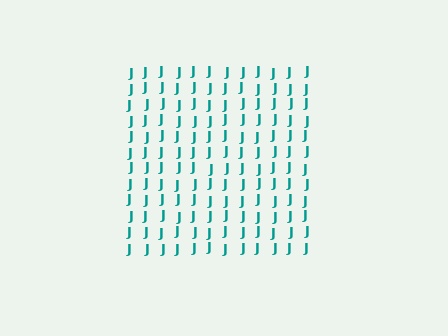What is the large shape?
The large shape is a square.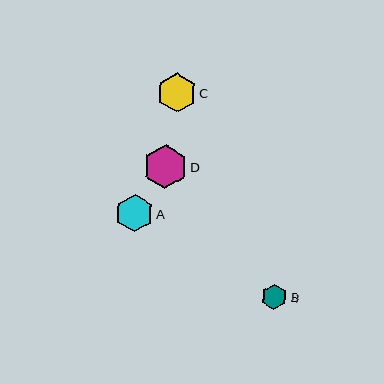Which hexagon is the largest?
Hexagon D is the largest with a size of approximately 44 pixels.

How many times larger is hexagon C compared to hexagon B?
Hexagon C is approximately 1.5 times the size of hexagon B.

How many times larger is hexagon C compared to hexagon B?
Hexagon C is approximately 1.5 times the size of hexagon B.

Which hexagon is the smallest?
Hexagon B is the smallest with a size of approximately 26 pixels.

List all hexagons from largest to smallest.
From largest to smallest: D, C, A, B.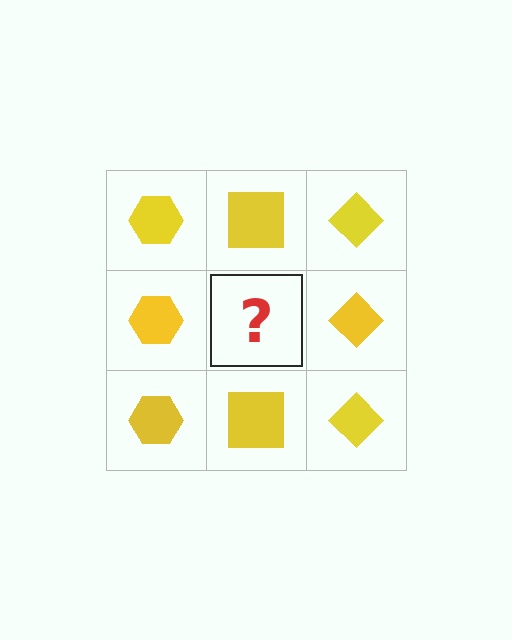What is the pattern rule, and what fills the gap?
The rule is that each column has a consistent shape. The gap should be filled with a yellow square.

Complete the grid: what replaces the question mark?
The question mark should be replaced with a yellow square.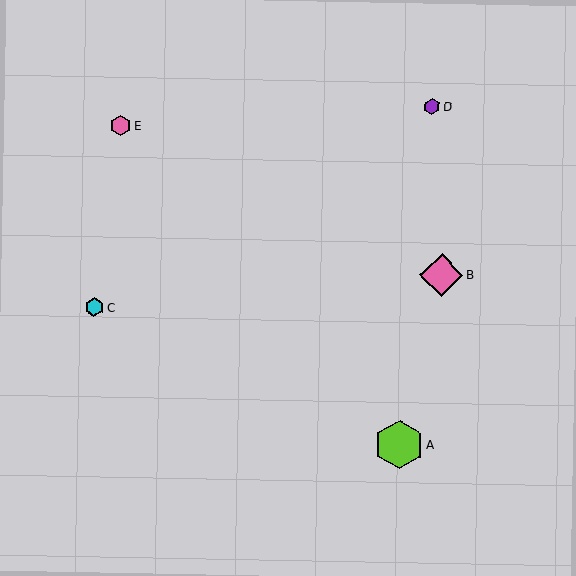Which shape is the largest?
The lime hexagon (labeled A) is the largest.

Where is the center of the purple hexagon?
The center of the purple hexagon is at (432, 106).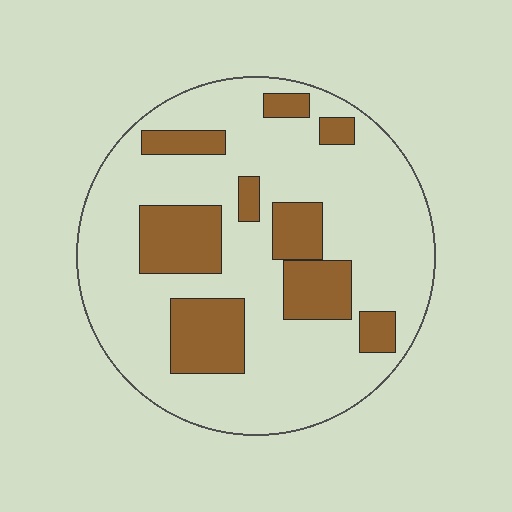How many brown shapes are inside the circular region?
9.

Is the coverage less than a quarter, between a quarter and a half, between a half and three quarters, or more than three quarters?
Less than a quarter.